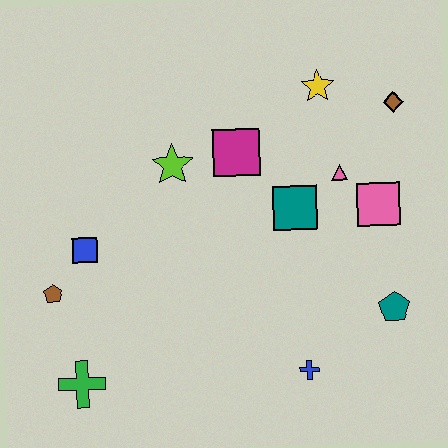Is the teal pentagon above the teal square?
No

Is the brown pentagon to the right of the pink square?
No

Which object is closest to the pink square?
The pink triangle is closest to the pink square.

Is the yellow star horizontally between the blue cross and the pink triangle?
Yes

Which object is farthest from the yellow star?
The green cross is farthest from the yellow star.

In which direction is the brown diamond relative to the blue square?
The brown diamond is to the right of the blue square.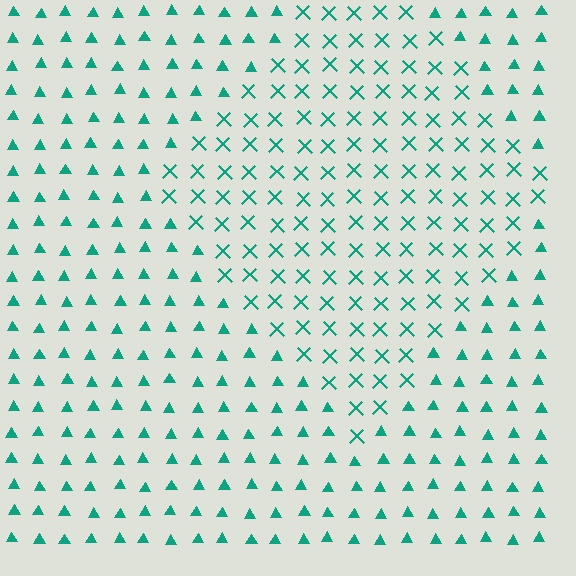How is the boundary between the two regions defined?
The boundary is defined by a change in element shape: X marks inside vs. triangles outside. All elements share the same color and spacing.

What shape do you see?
I see a diamond.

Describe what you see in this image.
The image is filled with small teal elements arranged in a uniform grid. A diamond-shaped region contains X marks, while the surrounding area contains triangles. The boundary is defined purely by the change in element shape.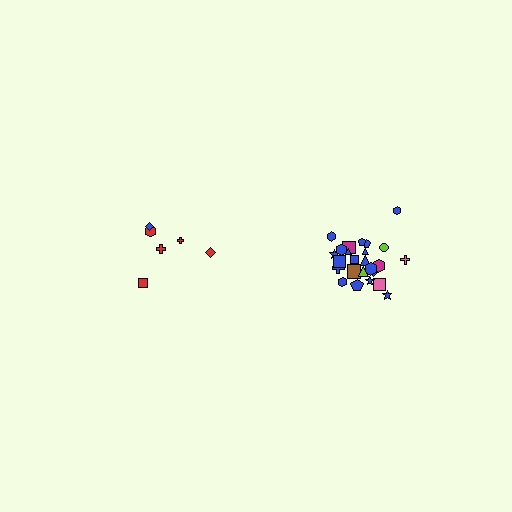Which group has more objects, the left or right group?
The right group.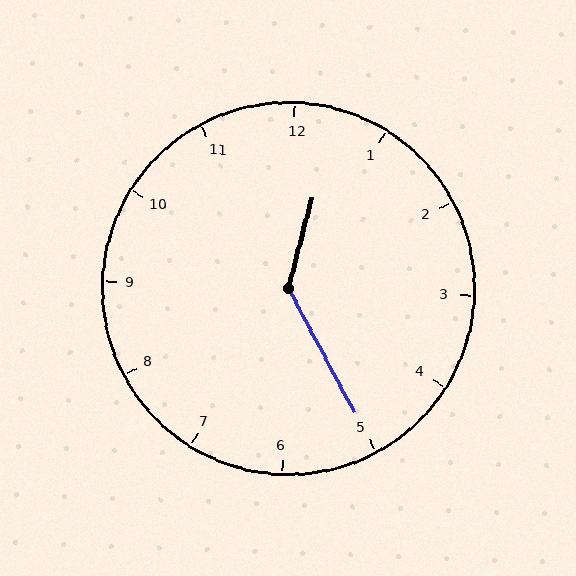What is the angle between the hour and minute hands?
Approximately 138 degrees.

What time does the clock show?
12:25.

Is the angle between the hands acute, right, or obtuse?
It is obtuse.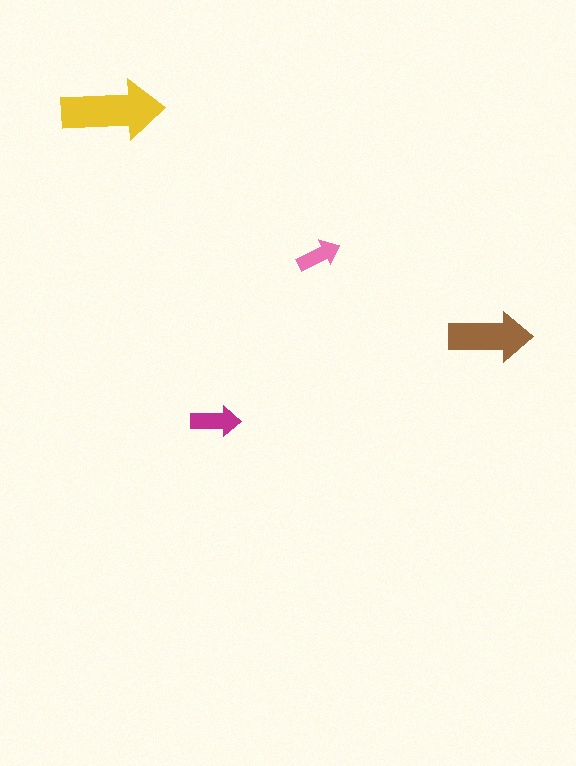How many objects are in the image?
There are 4 objects in the image.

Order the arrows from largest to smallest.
the yellow one, the brown one, the magenta one, the pink one.